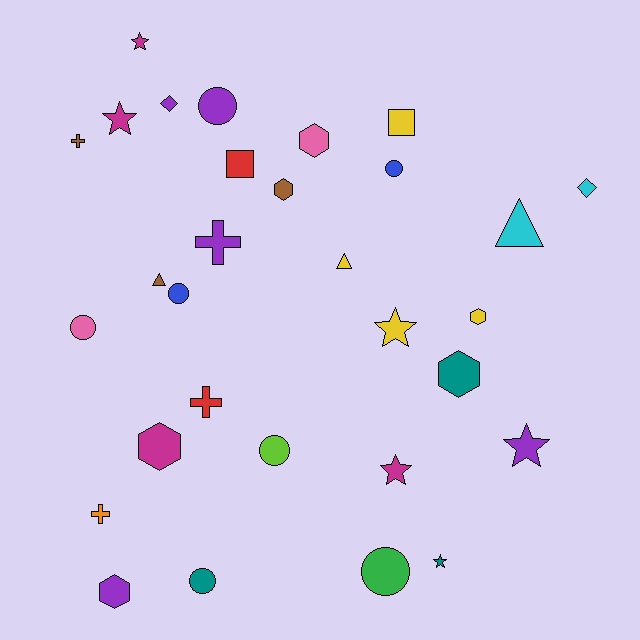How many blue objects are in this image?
There are 2 blue objects.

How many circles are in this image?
There are 7 circles.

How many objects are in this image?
There are 30 objects.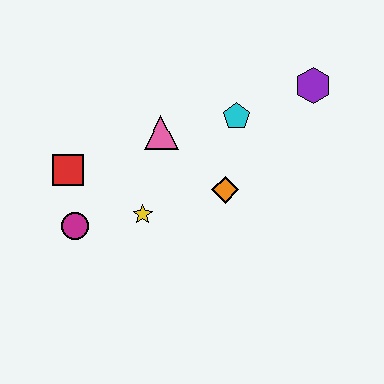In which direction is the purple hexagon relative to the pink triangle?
The purple hexagon is to the right of the pink triangle.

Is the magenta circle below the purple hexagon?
Yes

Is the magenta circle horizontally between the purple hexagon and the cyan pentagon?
No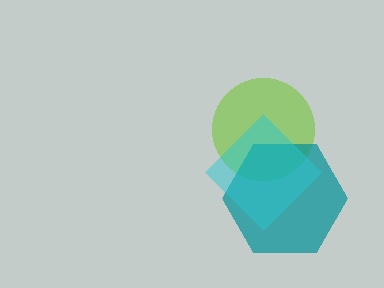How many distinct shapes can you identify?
There are 3 distinct shapes: a lime circle, a teal hexagon, a cyan diamond.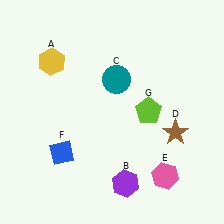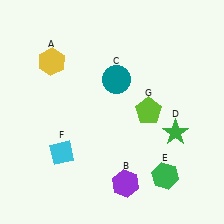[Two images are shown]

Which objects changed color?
D changed from brown to green. E changed from pink to green. F changed from blue to cyan.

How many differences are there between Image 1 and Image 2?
There are 3 differences between the two images.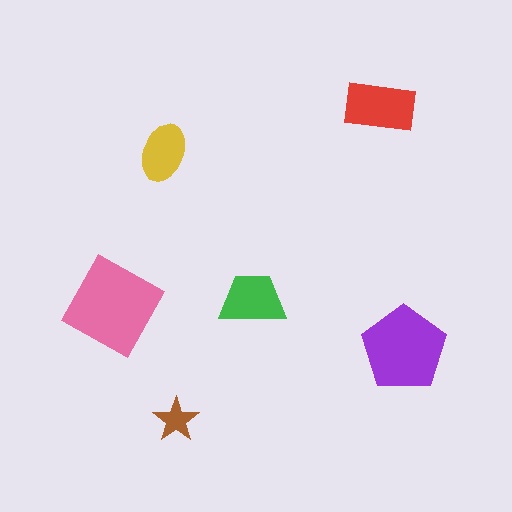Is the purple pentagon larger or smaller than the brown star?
Larger.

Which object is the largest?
The pink diamond.